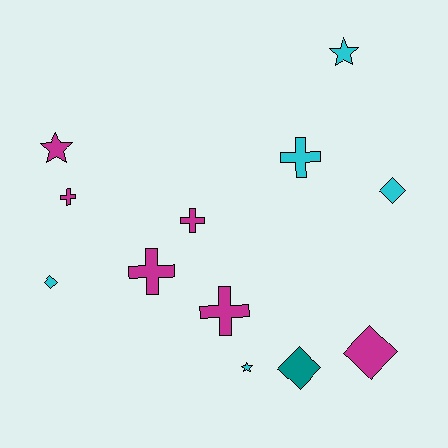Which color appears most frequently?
Magenta, with 6 objects.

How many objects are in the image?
There are 12 objects.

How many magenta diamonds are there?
There is 1 magenta diamond.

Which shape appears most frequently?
Cross, with 5 objects.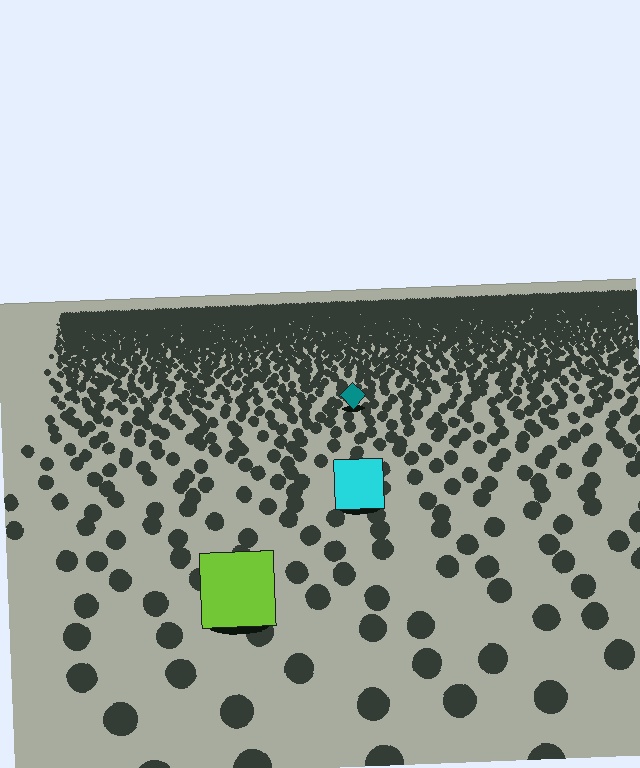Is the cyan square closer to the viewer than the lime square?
No. The lime square is closer — you can tell from the texture gradient: the ground texture is coarser near it.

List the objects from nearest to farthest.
From nearest to farthest: the lime square, the cyan square, the teal diamond.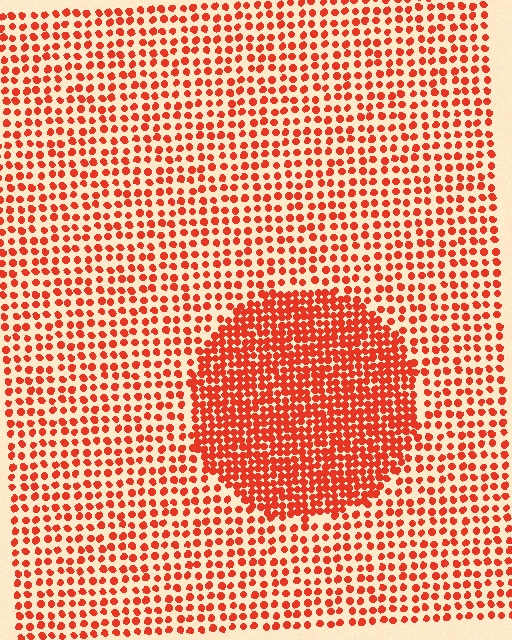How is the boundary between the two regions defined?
The boundary is defined by a change in element density (approximately 2.0x ratio). All elements are the same color, size, and shape.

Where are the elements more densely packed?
The elements are more densely packed inside the circle boundary.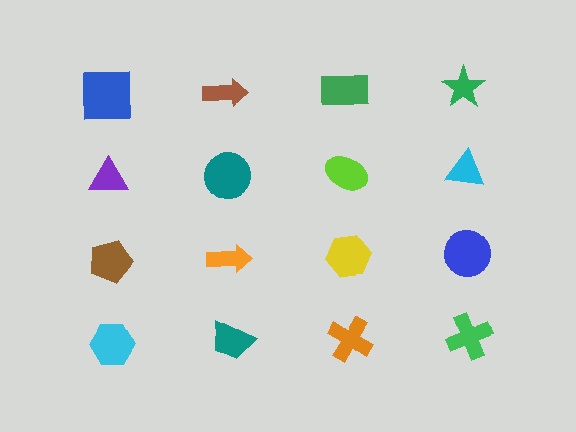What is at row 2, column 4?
A cyan triangle.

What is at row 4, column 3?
An orange cross.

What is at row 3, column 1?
A brown pentagon.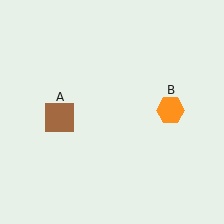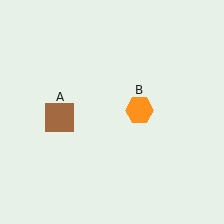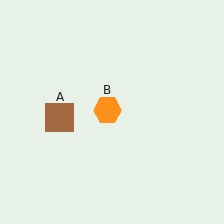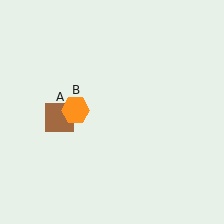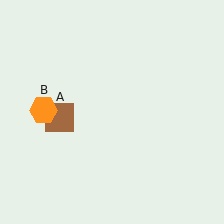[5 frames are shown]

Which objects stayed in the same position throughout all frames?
Brown square (object A) remained stationary.